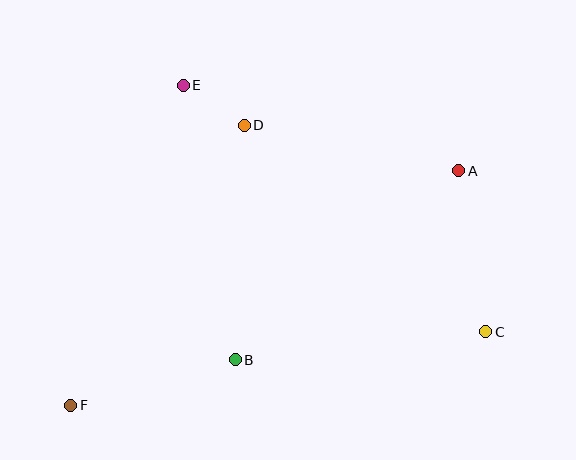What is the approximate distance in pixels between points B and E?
The distance between B and E is approximately 279 pixels.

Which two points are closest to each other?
Points D and E are closest to each other.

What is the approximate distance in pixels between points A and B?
The distance between A and B is approximately 292 pixels.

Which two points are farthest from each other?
Points A and F are farthest from each other.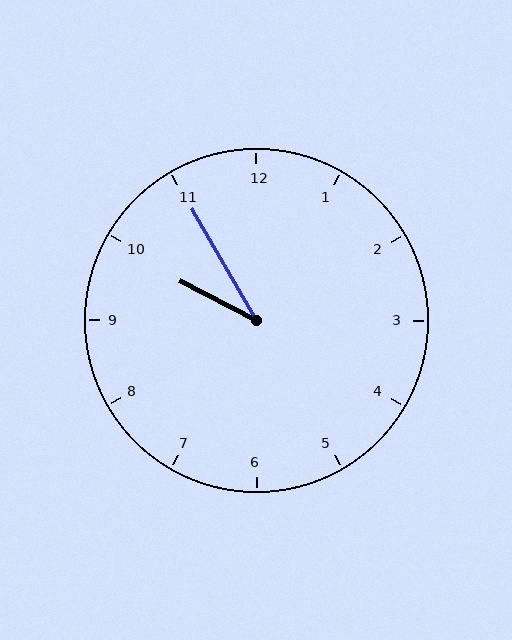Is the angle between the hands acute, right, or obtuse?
It is acute.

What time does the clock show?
9:55.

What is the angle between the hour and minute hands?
Approximately 32 degrees.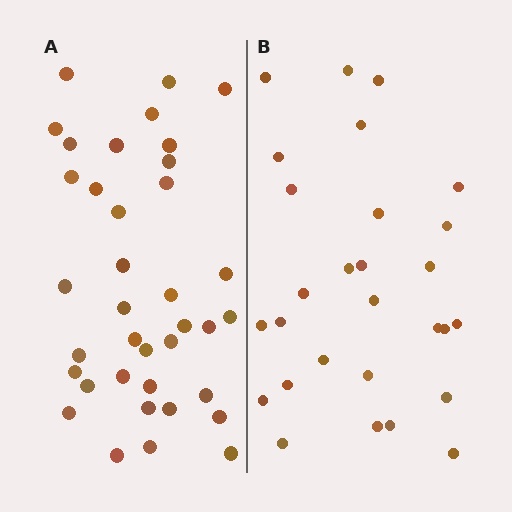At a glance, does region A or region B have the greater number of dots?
Region A (the left region) has more dots.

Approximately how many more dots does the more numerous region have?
Region A has roughly 8 or so more dots than region B.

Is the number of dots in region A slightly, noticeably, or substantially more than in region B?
Region A has noticeably more, but not dramatically so. The ratio is roughly 1.3 to 1.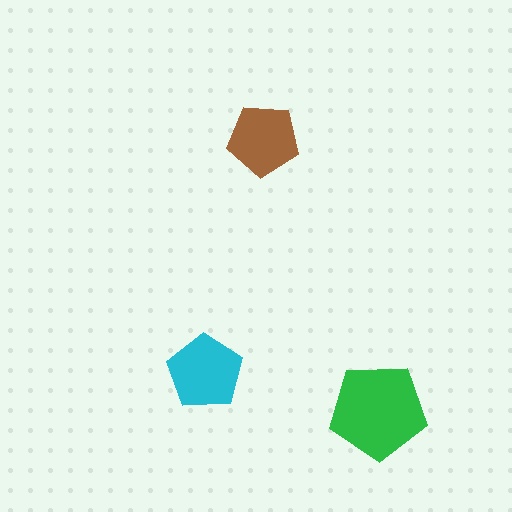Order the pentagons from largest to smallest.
the green one, the cyan one, the brown one.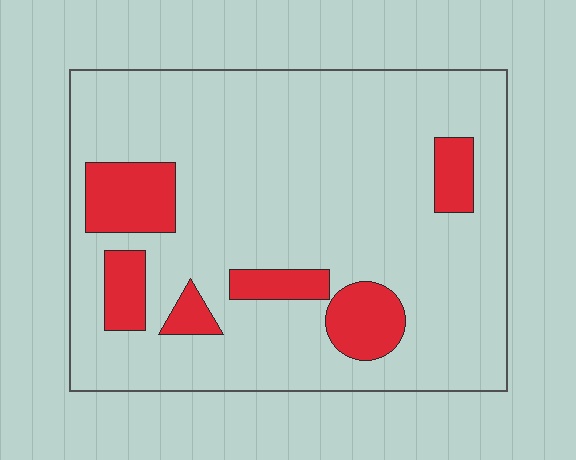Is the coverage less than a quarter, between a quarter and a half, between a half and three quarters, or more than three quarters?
Less than a quarter.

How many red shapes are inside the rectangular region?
6.